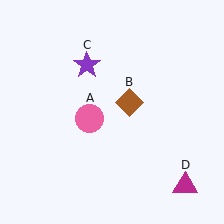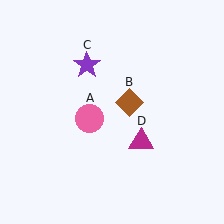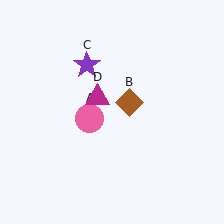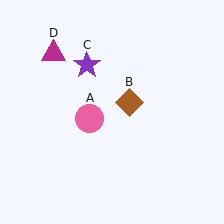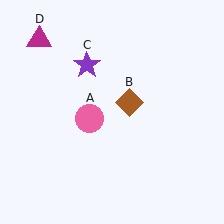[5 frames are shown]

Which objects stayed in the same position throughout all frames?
Pink circle (object A) and brown diamond (object B) and purple star (object C) remained stationary.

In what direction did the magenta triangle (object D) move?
The magenta triangle (object D) moved up and to the left.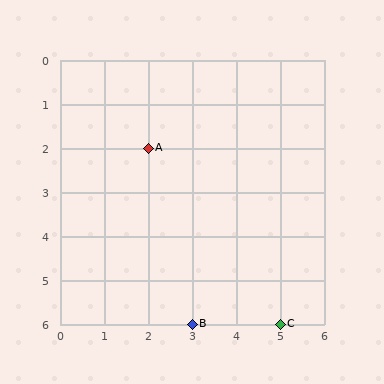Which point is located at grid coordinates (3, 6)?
Point B is at (3, 6).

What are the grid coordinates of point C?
Point C is at grid coordinates (5, 6).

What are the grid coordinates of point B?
Point B is at grid coordinates (3, 6).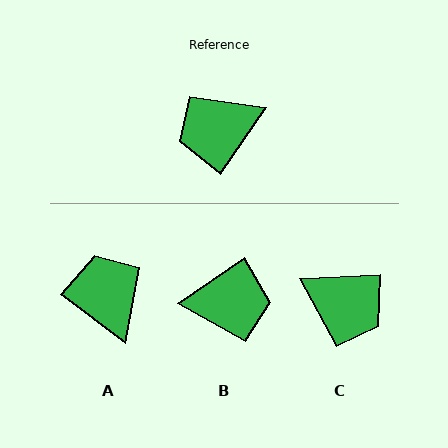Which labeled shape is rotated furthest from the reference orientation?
B, about 159 degrees away.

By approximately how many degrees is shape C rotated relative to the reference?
Approximately 127 degrees counter-clockwise.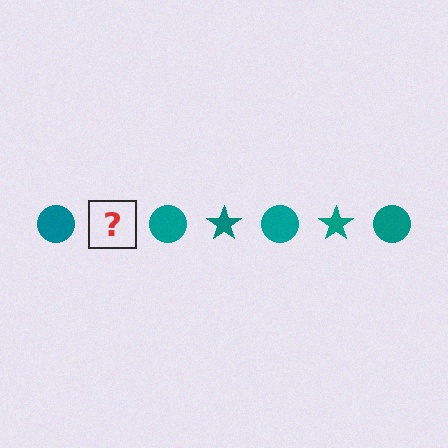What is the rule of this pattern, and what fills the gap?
The rule is that the pattern cycles through circle, star shapes in teal. The gap should be filled with a teal star.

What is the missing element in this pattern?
The missing element is a teal star.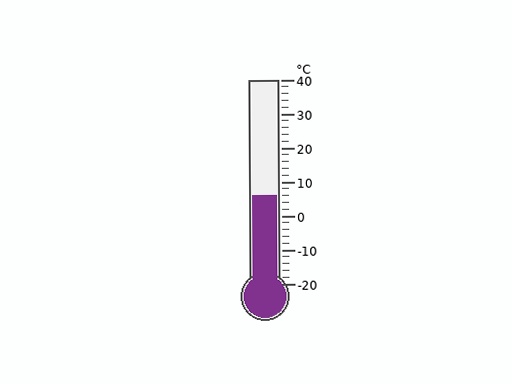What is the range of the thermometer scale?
The thermometer scale ranges from -20°C to 40°C.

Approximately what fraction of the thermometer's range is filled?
The thermometer is filled to approximately 45% of its range.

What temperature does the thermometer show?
The thermometer shows approximately 6°C.